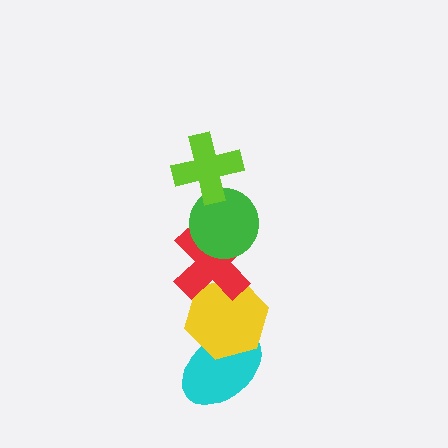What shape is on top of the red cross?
The green circle is on top of the red cross.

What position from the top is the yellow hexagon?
The yellow hexagon is 4th from the top.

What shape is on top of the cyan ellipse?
The yellow hexagon is on top of the cyan ellipse.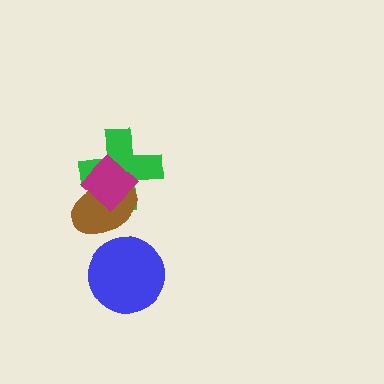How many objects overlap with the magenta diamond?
2 objects overlap with the magenta diamond.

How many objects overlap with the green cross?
2 objects overlap with the green cross.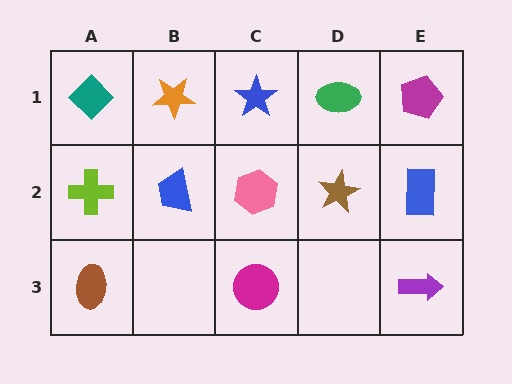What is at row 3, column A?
A brown ellipse.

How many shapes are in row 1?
5 shapes.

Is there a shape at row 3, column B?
No, that cell is empty.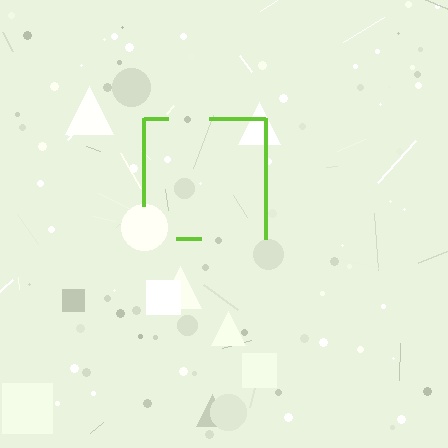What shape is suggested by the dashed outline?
The dashed outline suggests a square.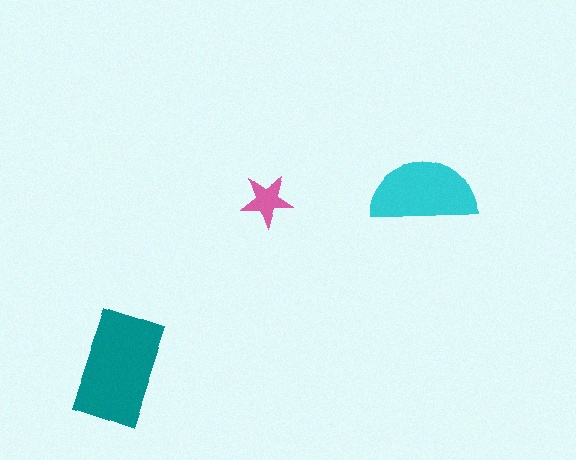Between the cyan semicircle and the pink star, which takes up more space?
The cyan semicircle.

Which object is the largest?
The teal rectangle.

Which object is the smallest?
The pink star.